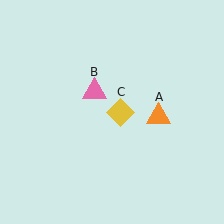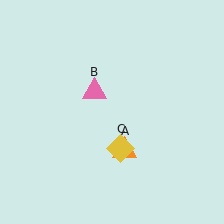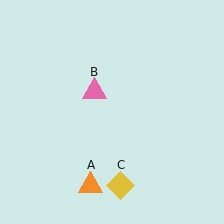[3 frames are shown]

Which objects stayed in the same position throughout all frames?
Pink triangle (object B) remained stationary.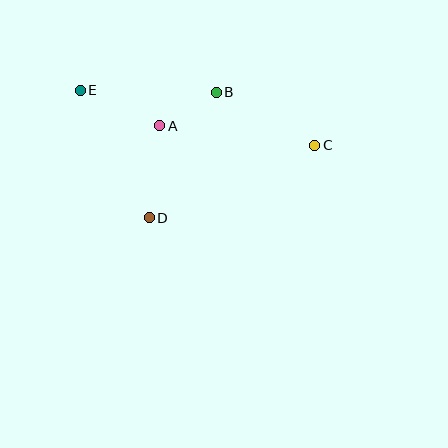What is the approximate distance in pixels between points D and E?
The distance between D and E is approximately 145 pixels.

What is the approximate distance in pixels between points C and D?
The distance between C and D is approximately 181 pixels.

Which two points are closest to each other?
Points A and B are closest to each other.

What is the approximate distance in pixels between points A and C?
The distance between A and C is approximately 156 pixels.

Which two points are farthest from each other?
Points C and E are farthest from each other.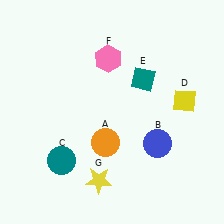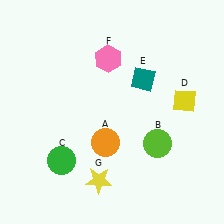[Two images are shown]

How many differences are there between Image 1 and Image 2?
There are 2 differences between the two images.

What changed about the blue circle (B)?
In Image 1, B is blue. In Image 2, it changed to lime.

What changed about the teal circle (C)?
In Image 1, C is teal. In Image 2, it changed to green.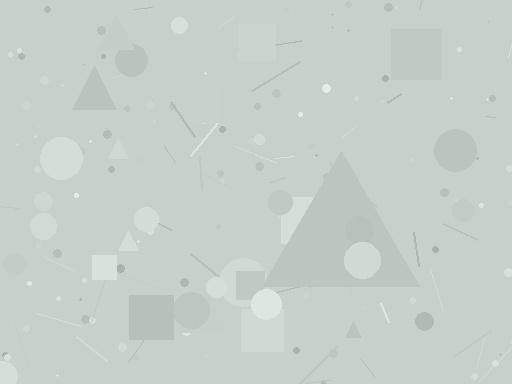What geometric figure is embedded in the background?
A triangle is embedded in the background.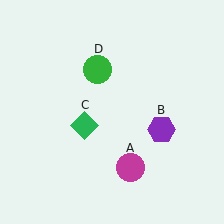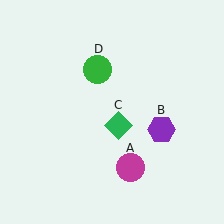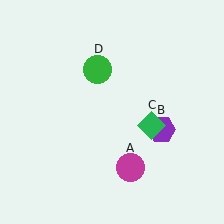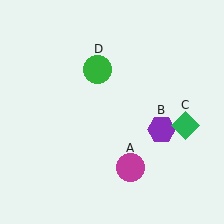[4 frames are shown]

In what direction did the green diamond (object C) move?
The green diamond (object C) moved right.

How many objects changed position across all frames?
1 object changed position: green diamond (object C).